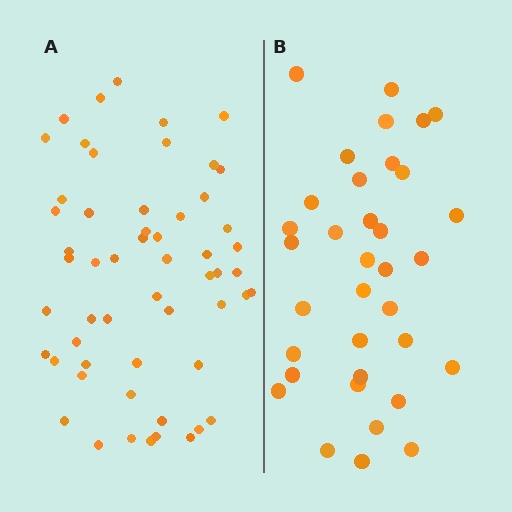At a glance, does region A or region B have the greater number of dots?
Region A (the left region) has more dots.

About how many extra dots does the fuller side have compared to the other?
Region A has approximately 20 more dots than region B.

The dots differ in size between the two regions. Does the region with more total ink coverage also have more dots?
No. Region B has more total ink coverage because its dots are larger, but region A actually contains more individual dots. Total area can be misleading — the number of items is what matters here.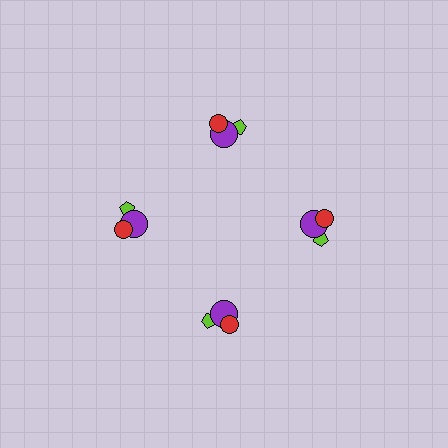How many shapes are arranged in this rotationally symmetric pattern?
There are 12 shapes, arranged in 4 groups of 3.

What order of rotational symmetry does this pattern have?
This pattern has 4-fold rotational symmetry.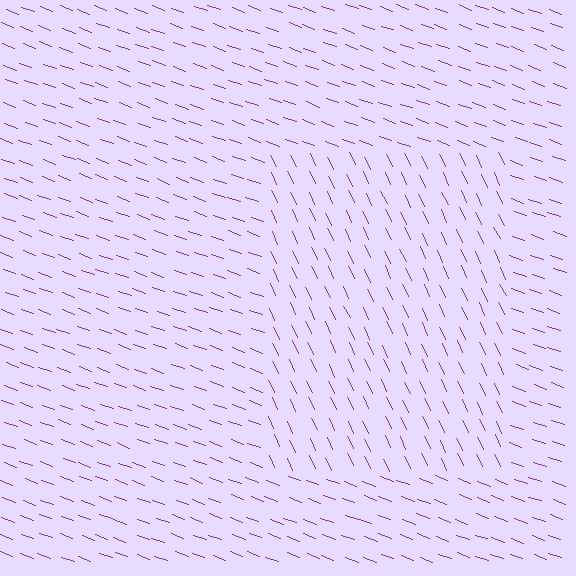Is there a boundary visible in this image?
Yes, there is a texture boundary formed by a change in line orientation.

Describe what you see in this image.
The image is filled with small purple line segments. A rectangle region in the image has lines oriented differently from the surrounding lines, creating a visible texture boundary.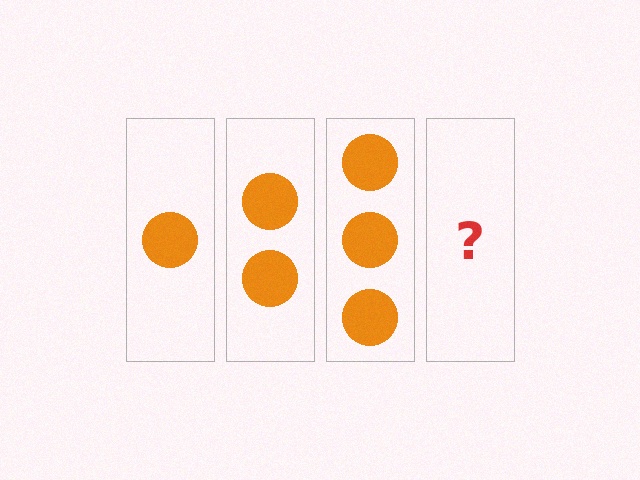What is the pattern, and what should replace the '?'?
The pattern is that each step adds one more circle. The '?' should be 4 circles.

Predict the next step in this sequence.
The next step is 4 circles.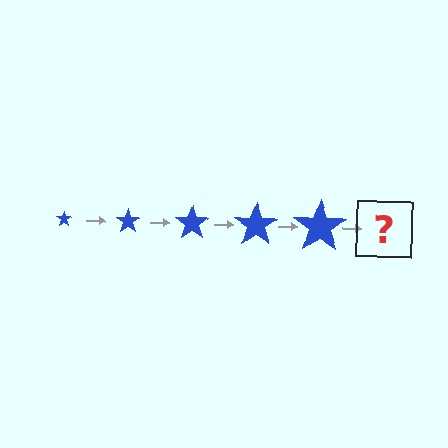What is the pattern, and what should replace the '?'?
The pattern is that the star gets progressively larger each step. The '?' should be a blue star, larger than the previous one.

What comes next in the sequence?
The next element should be a blue star, larger than the previous one.